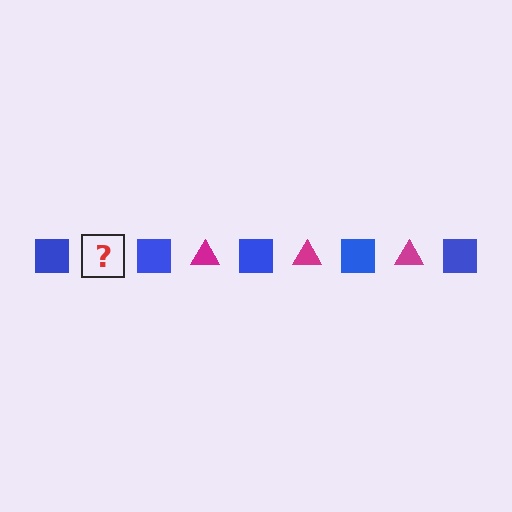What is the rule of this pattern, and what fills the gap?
The rule is that the pattern alternates between blue square and magenta triangle. The gap should be filled with a magenta triangle.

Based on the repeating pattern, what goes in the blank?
The blank should be a magenta triangle.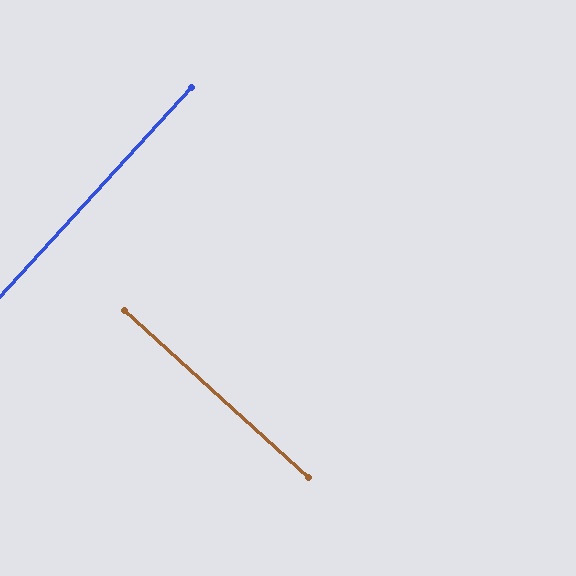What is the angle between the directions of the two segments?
Approximately 89 degrees.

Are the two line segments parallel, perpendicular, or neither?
Perpendicular — they meet at approximately 89°.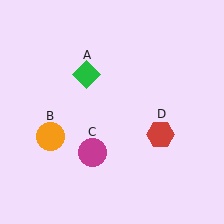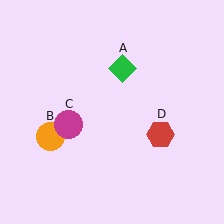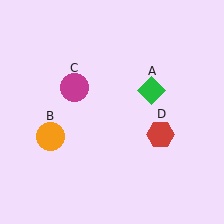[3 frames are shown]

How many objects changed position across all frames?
2 objects changed position: green diamond (object A), magenta circle (object C).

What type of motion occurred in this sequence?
The green diamond (object A), magenta circle (object C) rotated clockwise around the center of the scene.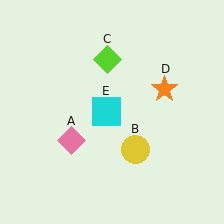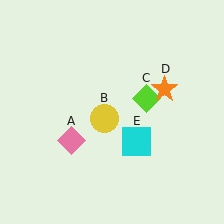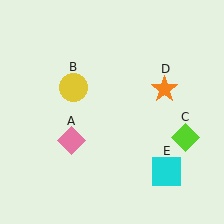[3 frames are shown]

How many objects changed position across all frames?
3 objects changed position: yellow circle (object B), lime diamond (object C), cyan square (object E).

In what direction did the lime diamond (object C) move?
The lime diamond (object C) moved down and to the right.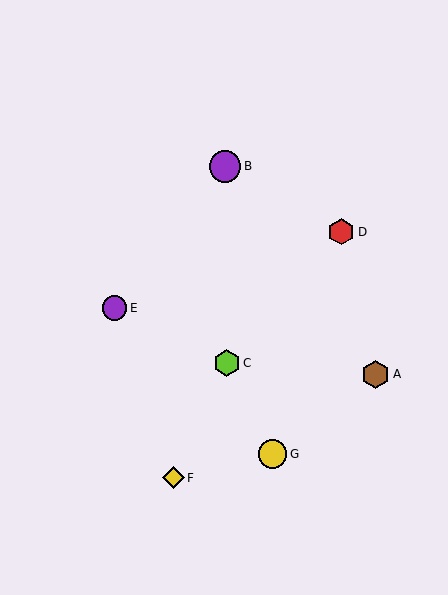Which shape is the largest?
The purple circle (labeled B) is the largest.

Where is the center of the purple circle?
The center of the purple circle is at (114, 308).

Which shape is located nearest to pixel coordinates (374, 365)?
The brown hexagon (labeled A) at (376, 374) is nearest to that location.